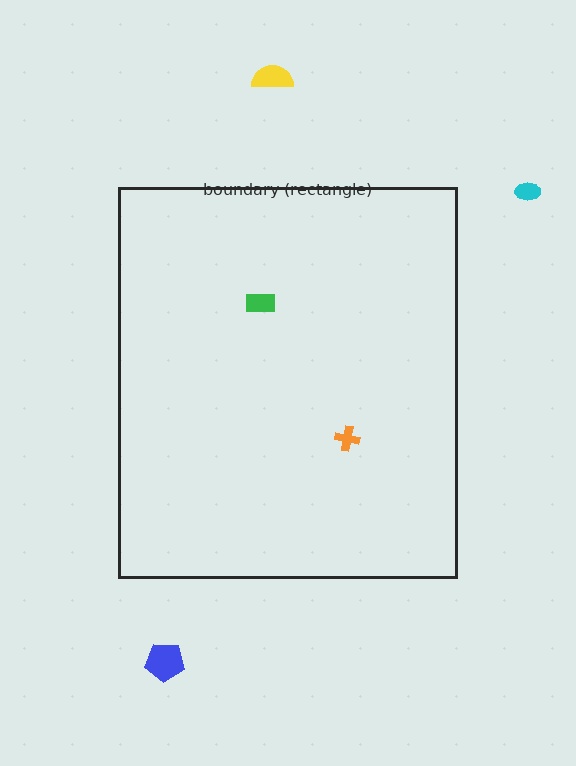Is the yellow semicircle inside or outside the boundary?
Outside.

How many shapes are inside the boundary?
2 inside, 3 outside.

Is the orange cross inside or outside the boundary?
Inside.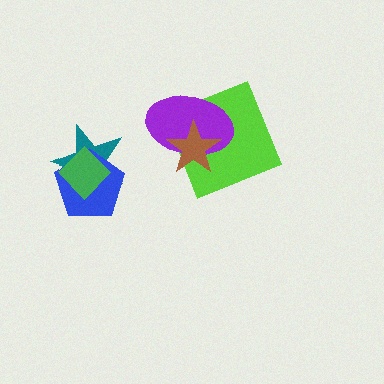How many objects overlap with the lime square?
2 objects overlap with the lime square.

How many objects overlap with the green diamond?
2 objects overlap with the green diamond.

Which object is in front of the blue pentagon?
The green diamond is in front of the blue pentagon.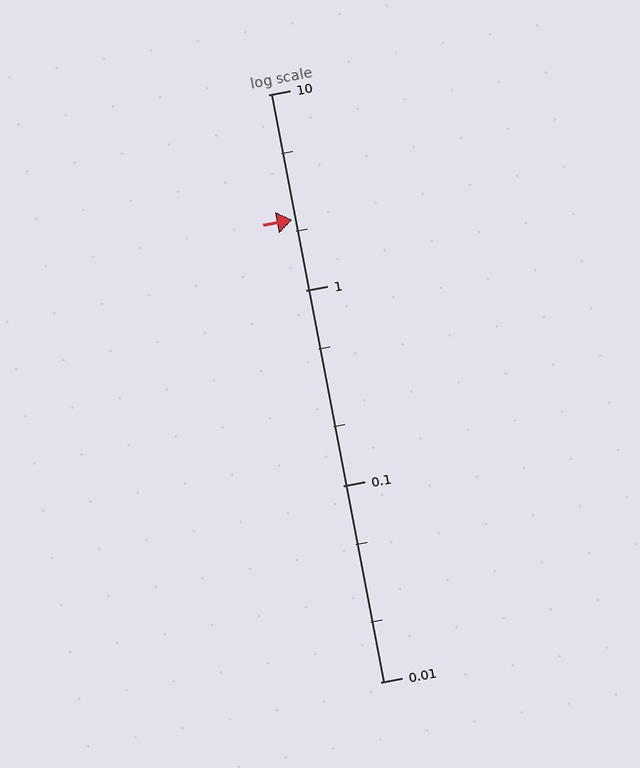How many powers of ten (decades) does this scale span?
The scale spans 3 decades, from 0.01 to 10.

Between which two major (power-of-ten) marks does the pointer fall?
The pointer is between 1 and 10.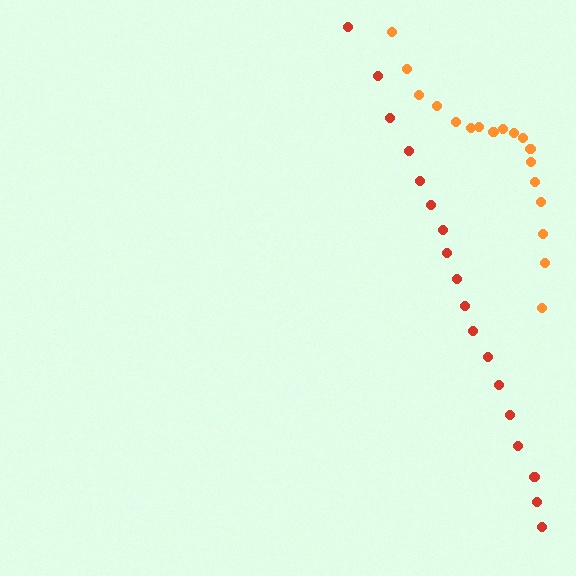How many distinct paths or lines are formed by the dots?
There are 2 distinct paths.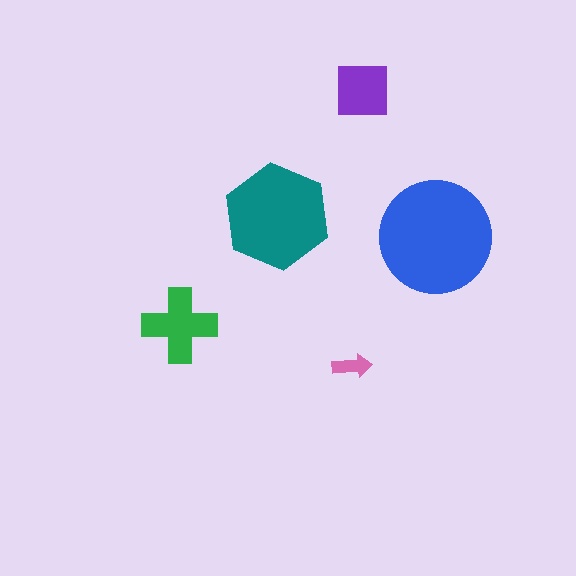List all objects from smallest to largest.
The pink arrow, the purple square, the green cross, the teal hexagon, the blue circle.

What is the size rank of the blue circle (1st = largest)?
1st.